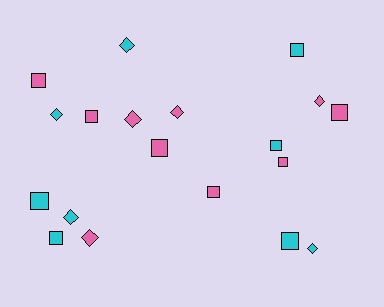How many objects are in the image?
There are 19 objects.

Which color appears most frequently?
Pink, with 10 objects.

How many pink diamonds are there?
There are 4 pink diamonds.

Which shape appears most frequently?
Square, with 11 objects.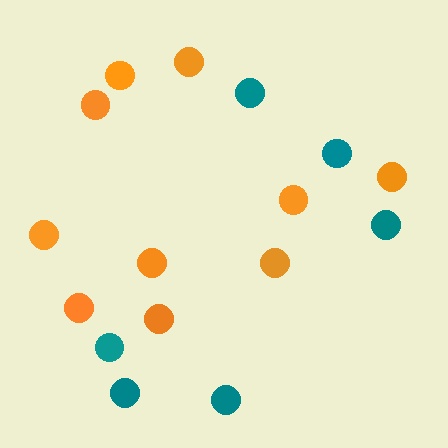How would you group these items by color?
There are 2 groups: one group of orange circles (10) and one group of teal circles (6).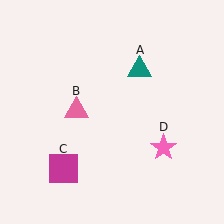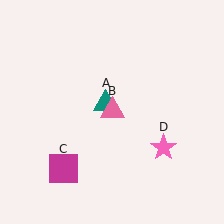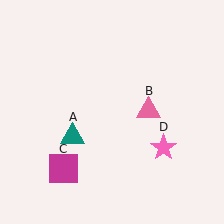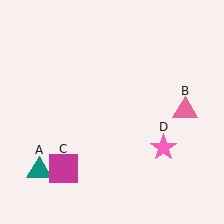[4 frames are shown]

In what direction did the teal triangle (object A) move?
The teal triangle (object A) moved down and to the left.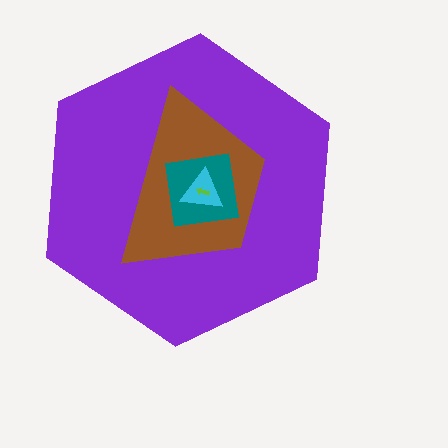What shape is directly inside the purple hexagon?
The brown trapezoid.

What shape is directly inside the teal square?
The cyan triangle.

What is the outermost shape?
The purple hexagon.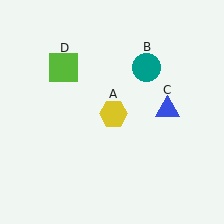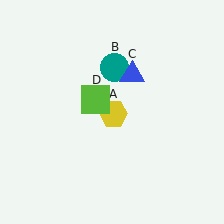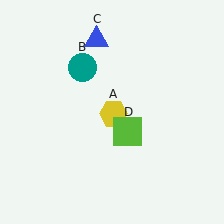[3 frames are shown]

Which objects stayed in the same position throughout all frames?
Yellow hexagon (object A) remained stationary.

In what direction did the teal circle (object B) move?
The teal circle (object B) moved left.